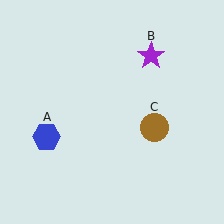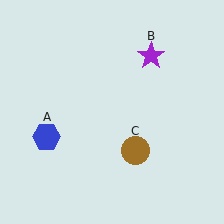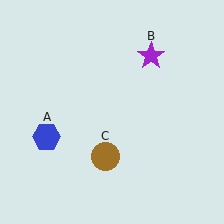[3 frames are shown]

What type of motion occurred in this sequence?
The brown circle (object C) rotated clockwise around the center of the scene.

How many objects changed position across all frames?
1 object changed position: brown circle (object C).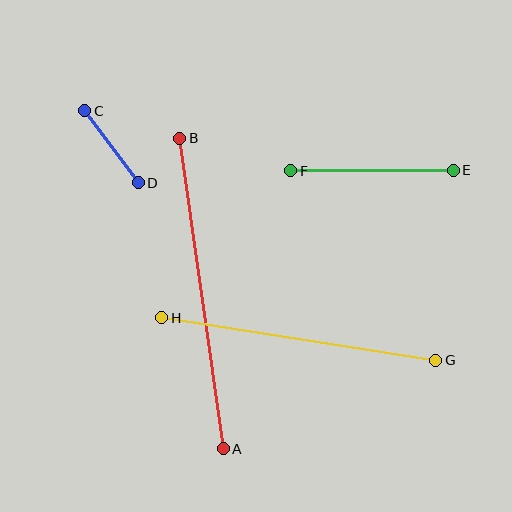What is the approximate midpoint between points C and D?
The midpoint is at approximately (111, 147) pixels.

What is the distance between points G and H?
The distance is approximately 277 pixels.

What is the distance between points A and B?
The distance is approximately 314 pixels.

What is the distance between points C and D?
The distance is approximately 90 pixels.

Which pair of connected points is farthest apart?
Points A and B are farthest apart.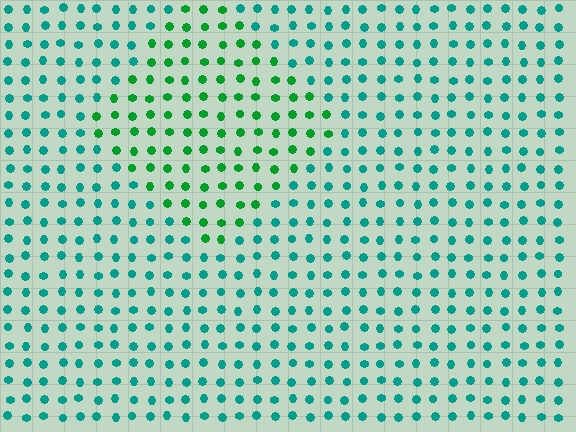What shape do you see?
I see a diamond.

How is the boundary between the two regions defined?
The boundary is defined purely by a slight shift in hue (about 38 degrees). Spacing, size, and orientation are identical on both sides.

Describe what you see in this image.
The image is filled with small teal elements in a uniform arrangement. A diamond-shaped region is visible where the elements are tinted to a slightly different hue, forming a subtle color boundary.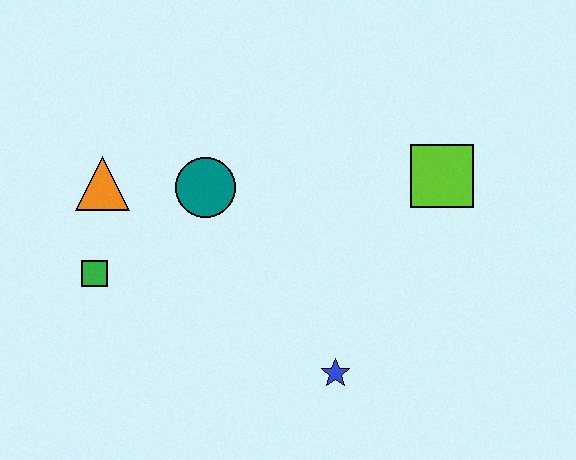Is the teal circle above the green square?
Yes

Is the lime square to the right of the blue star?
Yes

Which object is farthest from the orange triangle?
The lime square is farthest from the orange triangle.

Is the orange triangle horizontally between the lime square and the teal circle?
No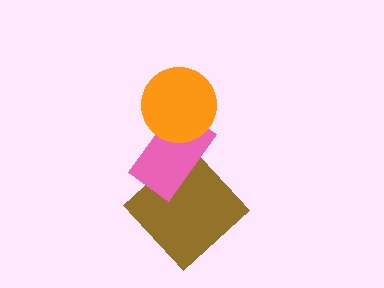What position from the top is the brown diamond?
The brown diamond is 3rd from the top.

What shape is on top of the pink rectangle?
The orange circle is on top of the pink rectangle.